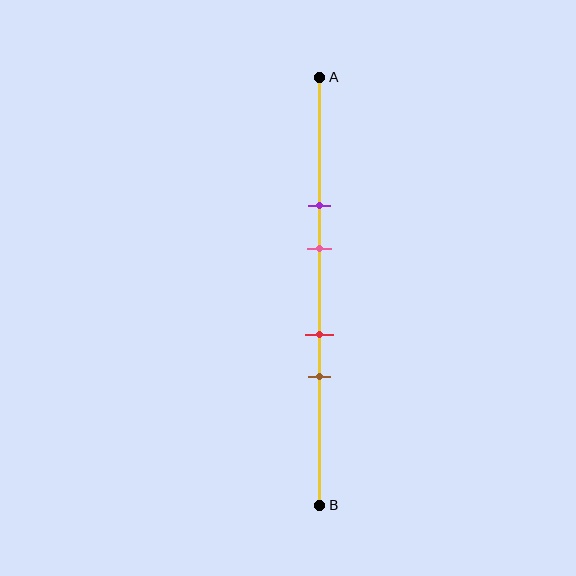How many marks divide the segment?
There are 4 marks dividing the segment.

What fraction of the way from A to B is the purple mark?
The purple mark is approximately 30% (0.3) of the way from A to B.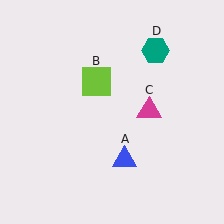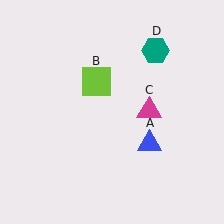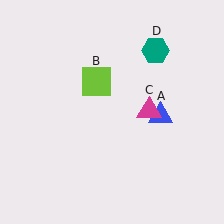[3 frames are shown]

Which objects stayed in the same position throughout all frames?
Lime square (object B) and magenta triangle (object C) and teal hexagon (object D) remained stationary.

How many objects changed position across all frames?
1 object changed position: blue triangle (object A).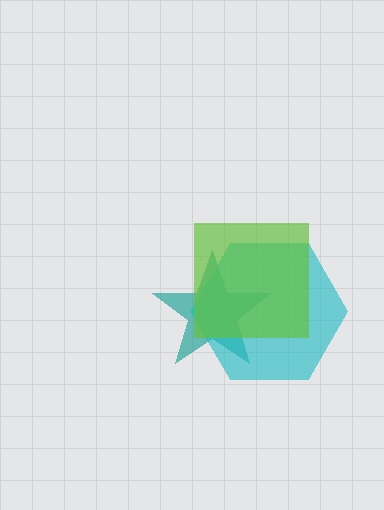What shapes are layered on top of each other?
The layered shapes are: a teal star, a cyan hexagon, a lime square.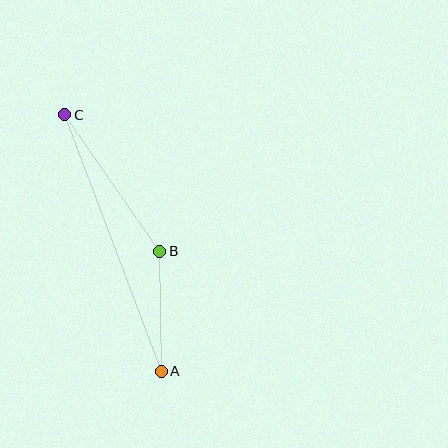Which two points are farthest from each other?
Points A and C are farthest from each other.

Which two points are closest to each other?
Points A and B are closest to each other.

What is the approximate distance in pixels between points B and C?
The distance between B and C is approximately 166 pixels.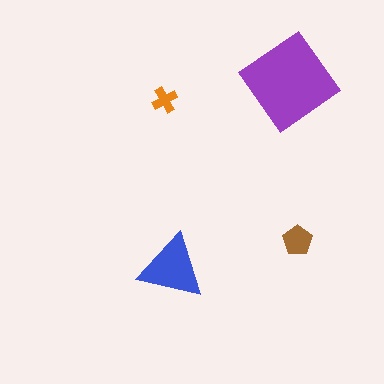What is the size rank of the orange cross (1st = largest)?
4th.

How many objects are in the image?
There are 4 objects in the image.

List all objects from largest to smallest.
The purple diamond, the blue triangle, the brown pentagon, the orange cross.